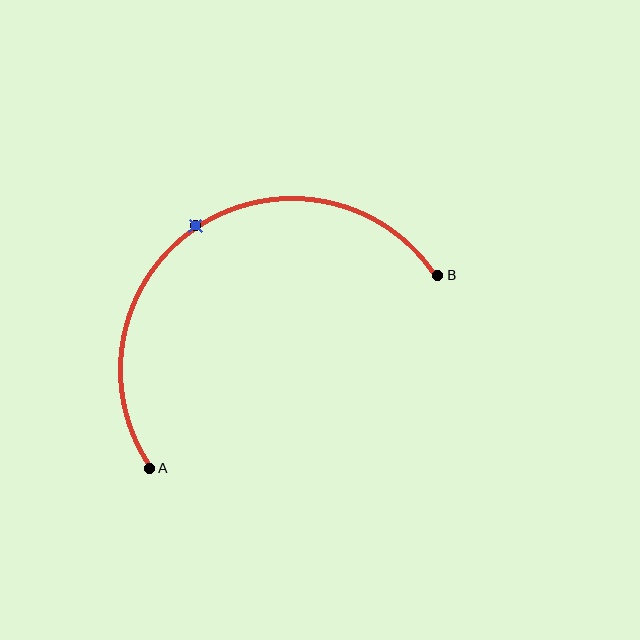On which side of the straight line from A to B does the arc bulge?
The arc bulges above and to the left of the straight line connecting A and B.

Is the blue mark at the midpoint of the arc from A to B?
Yes. The blue mark lies on the arc at equal arc-length from both A and B — it is the arc midpoint.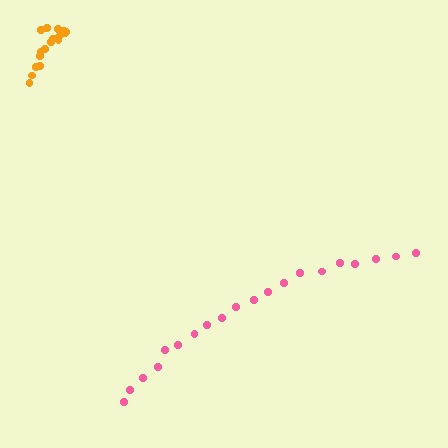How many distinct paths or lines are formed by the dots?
There are 2 distinct paths.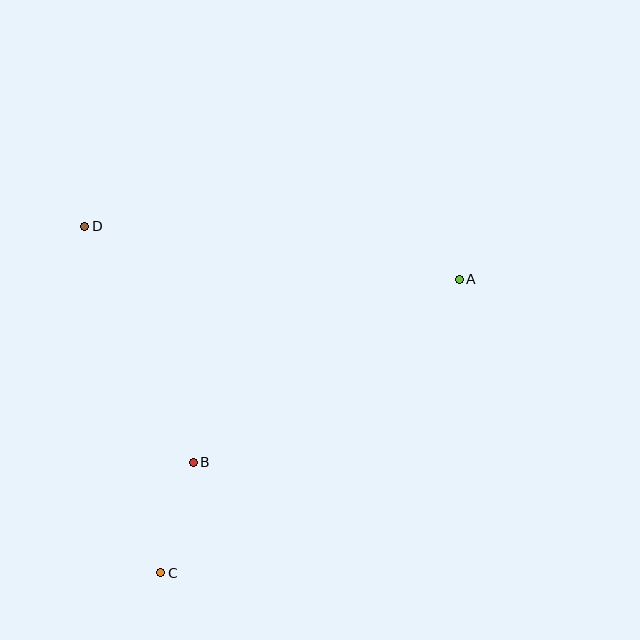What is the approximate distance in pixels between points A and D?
The distance between A and D is approximately 378 pixels.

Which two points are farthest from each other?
Points A and C are farthest from each other.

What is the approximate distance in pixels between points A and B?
The distance between A and B is approximately 323 pixels.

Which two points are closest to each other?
Points B and C are closest to each other.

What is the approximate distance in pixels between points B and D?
The distance between B and D is approximately 260 pixels.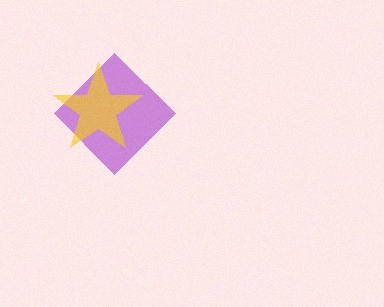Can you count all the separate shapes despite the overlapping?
Yes, there are 2 separate shapes.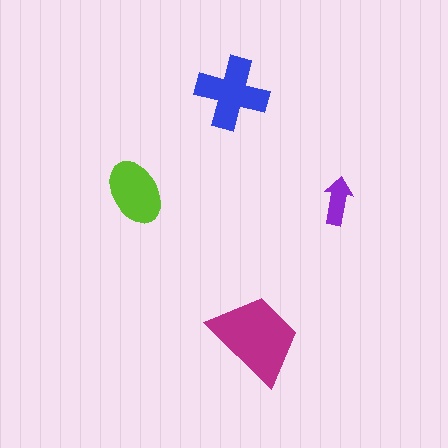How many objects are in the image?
There are 4 objects in the image.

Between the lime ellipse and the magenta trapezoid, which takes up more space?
The magenta trapezoid.